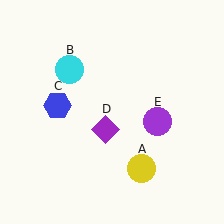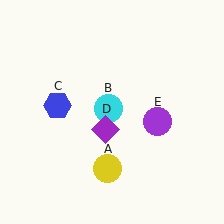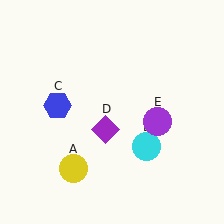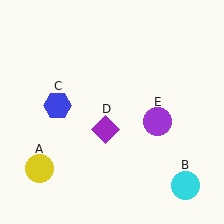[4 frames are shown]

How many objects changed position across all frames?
2 objects changed position: yellow circle (object A), cyan circle (object B).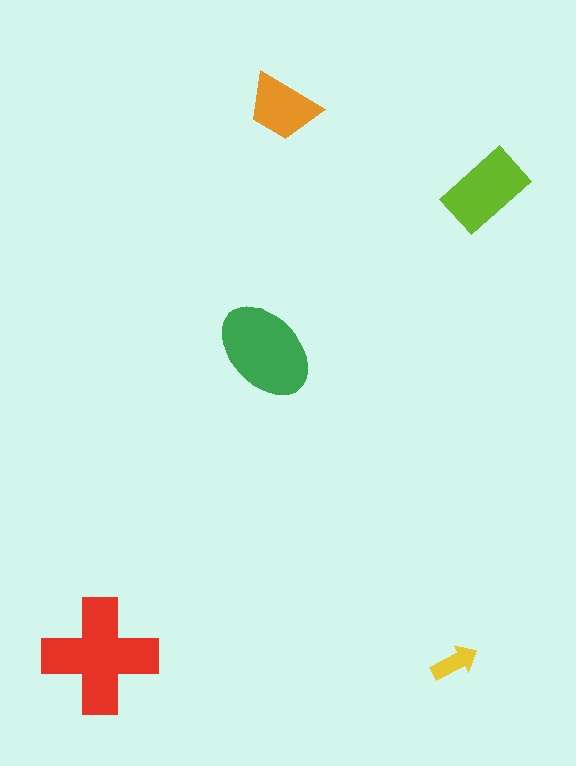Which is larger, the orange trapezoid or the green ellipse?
The green ellipse.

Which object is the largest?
The red cross.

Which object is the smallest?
The yellow arrow.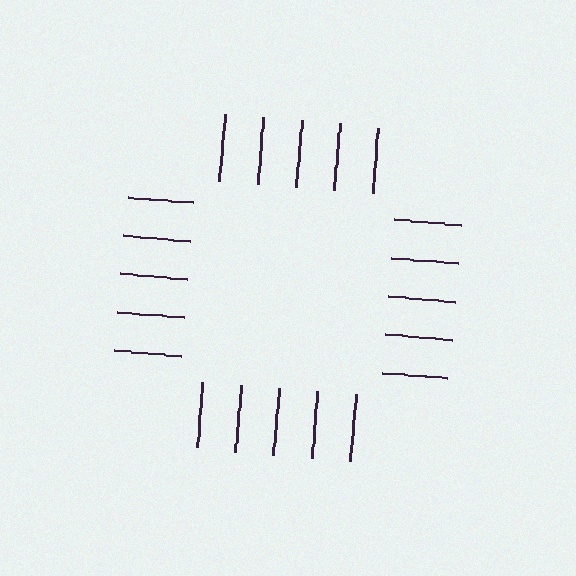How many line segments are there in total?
20 — 5 along each of the 4 edges.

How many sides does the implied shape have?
4 sides — the line-ends trace a square.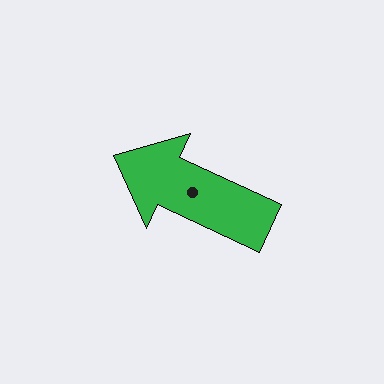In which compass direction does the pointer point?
Northwest.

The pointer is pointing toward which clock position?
Roughly 10 o'clock.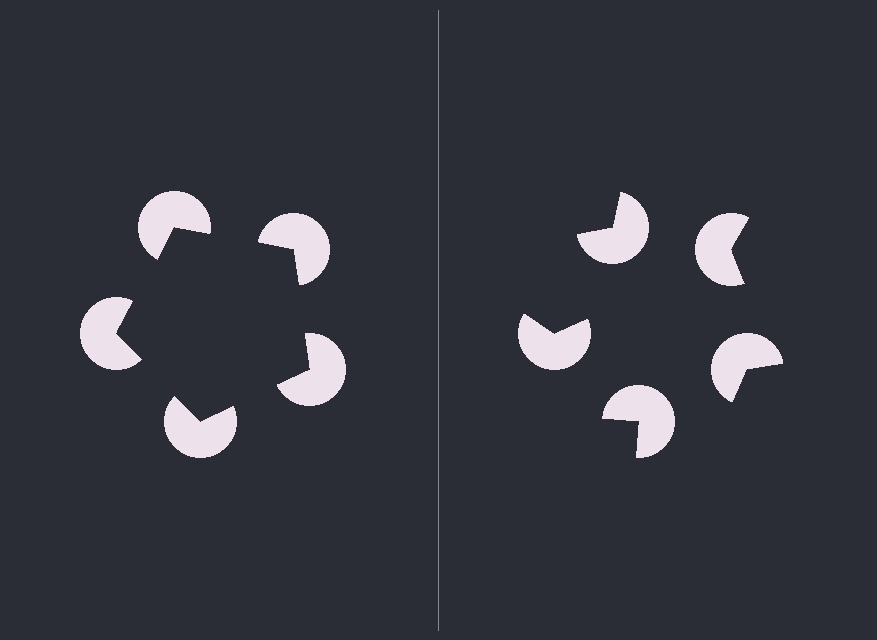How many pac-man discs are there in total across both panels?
10 — 5 on each side.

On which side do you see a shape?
An illusory pentagon appears on the left side. On the right side the wedge cuts are rotated, so no coherent shape forms.